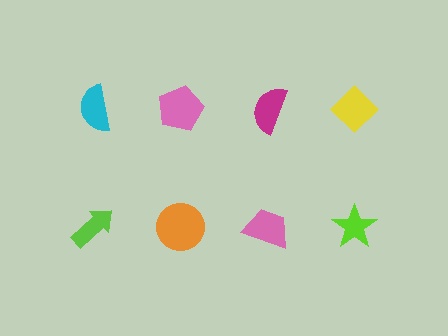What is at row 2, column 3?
A pink trapezoid.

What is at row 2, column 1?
A lime arrow.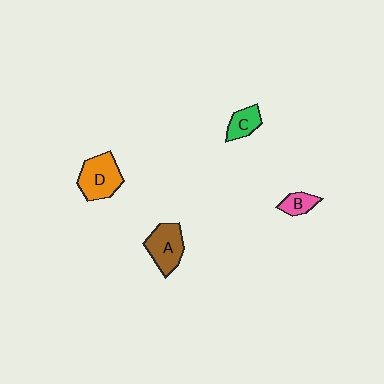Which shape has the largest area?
Shape D (orange).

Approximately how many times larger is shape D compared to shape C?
Approximately 1.9 times.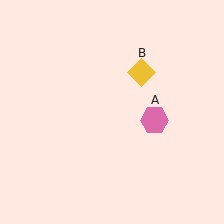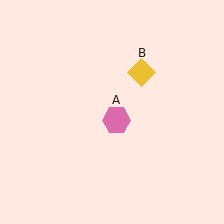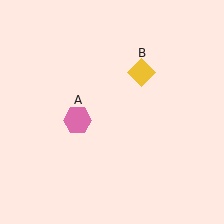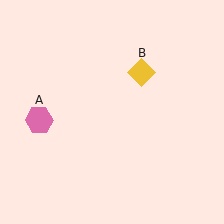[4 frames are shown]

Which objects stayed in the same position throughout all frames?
Yellow diamond (object B) remained stationary.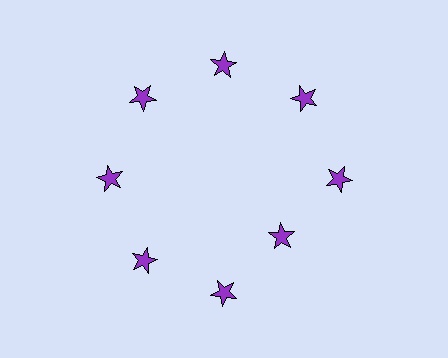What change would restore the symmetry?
The symmetry would be restored by moving it outward, back onto the ring so that all 8 stars sit at equal angles and equal distance from the center.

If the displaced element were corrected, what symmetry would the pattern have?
It would have 8-fold rotational symmetry — the pattern would map onto itself every 45 degrees.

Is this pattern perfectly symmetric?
No. The 8 purple stars are arranged in a ring, but one element near the 4 o'clock position is pulled inward toward the center, breaking the 8-fold rotational symmetry.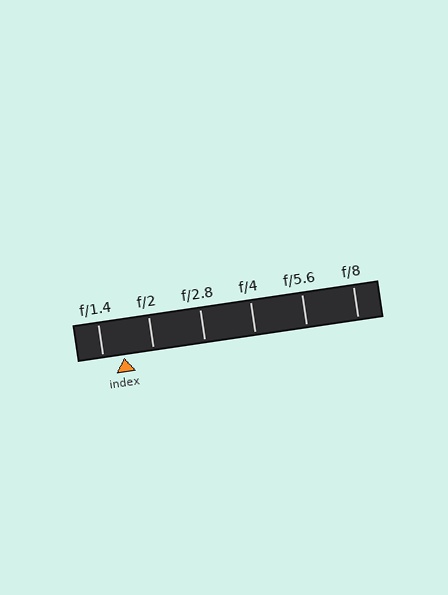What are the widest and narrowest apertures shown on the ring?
The widest aperture shown is f/1.4 and the narrowest is f/8.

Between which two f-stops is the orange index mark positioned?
The index mark is between f/1.4 and f/2.